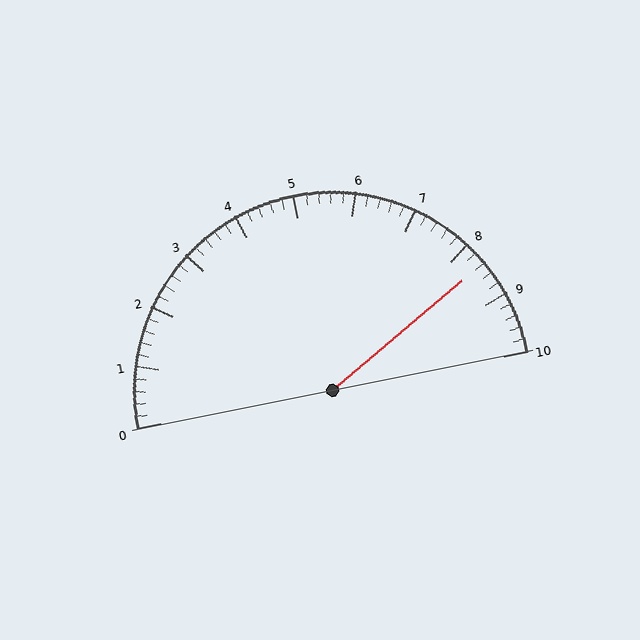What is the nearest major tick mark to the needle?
The nearest major tick mark is 8.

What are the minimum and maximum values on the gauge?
The gauge ranges from 0 to 10.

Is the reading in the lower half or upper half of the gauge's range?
The reading is in the upper half of the range (0 to 10).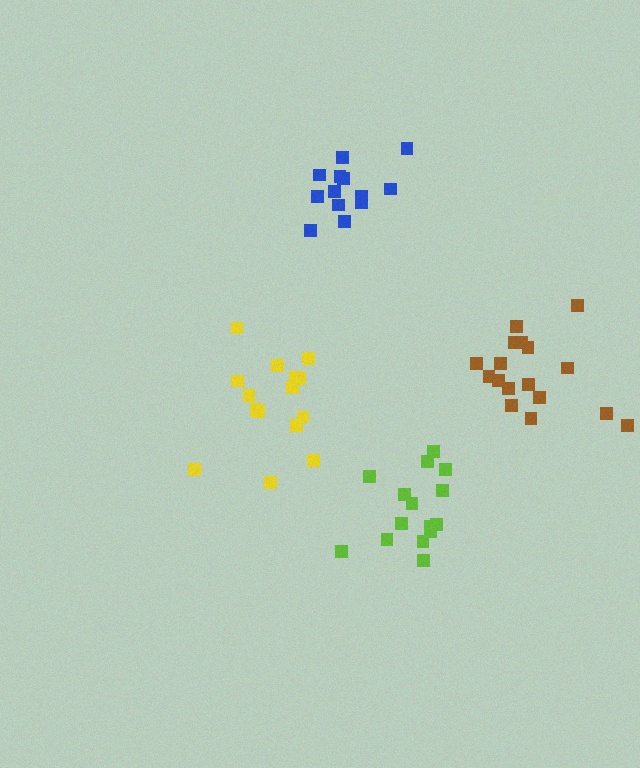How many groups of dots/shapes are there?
There are 4 groups.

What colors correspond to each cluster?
The clusters are colored: brown, yellow, blue, lime.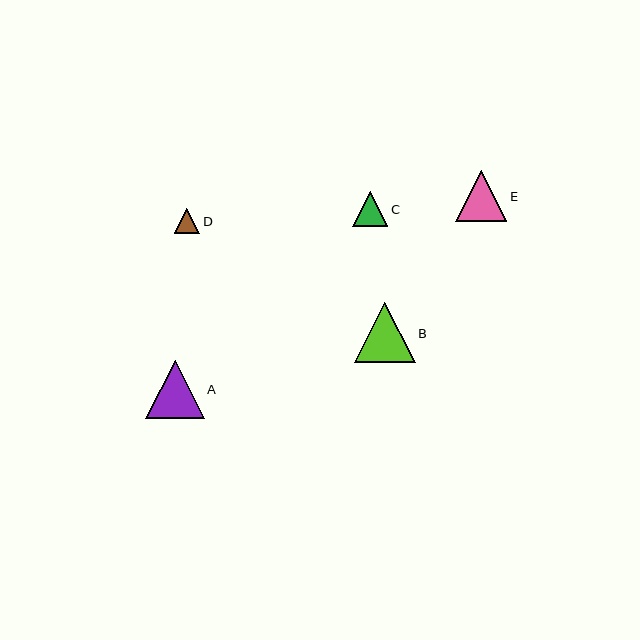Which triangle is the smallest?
Triangle D is the smallest with a size of approximately 25 pixels.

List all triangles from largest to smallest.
From largest to smallest: B, A, E, C, D.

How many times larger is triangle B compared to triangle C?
Triangle B is approximately 1.7 times the size of triangle C.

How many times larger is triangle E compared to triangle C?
Triangle E is approximately 1.5 times the size of triangle C.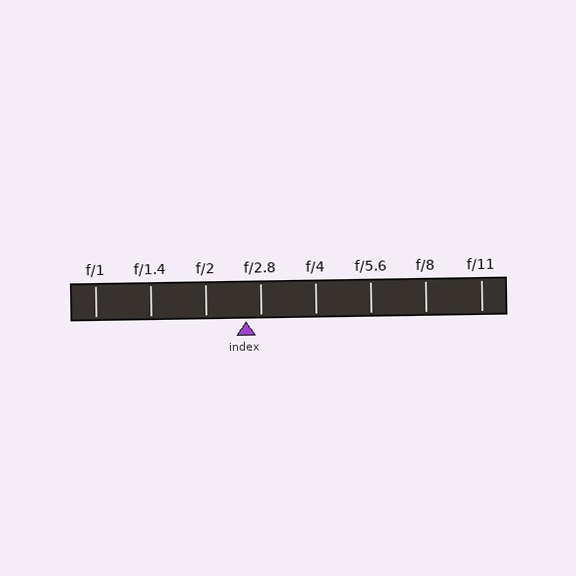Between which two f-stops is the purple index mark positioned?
The index mark is between f/2 and f/2.8.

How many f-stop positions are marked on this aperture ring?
There are 8 f-stop positions marked.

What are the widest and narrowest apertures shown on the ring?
The widest aperture shown is f/1 and the narrowest is f/11.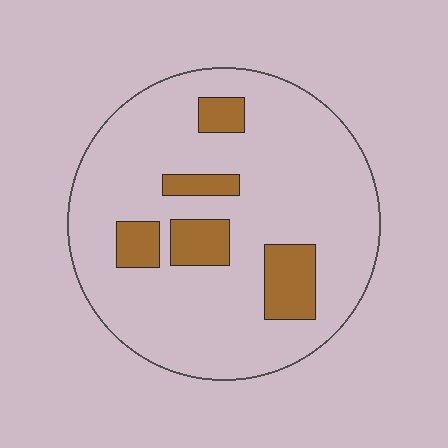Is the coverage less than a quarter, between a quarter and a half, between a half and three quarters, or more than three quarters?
Less than a quarter.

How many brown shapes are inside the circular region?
5.